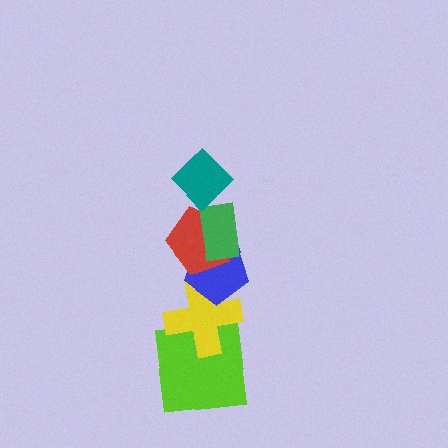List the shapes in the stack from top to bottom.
From top to bottom: the teal diamond, the green rectangle, the red pentagon, the blue pentagon, the yellow cross, the lime square.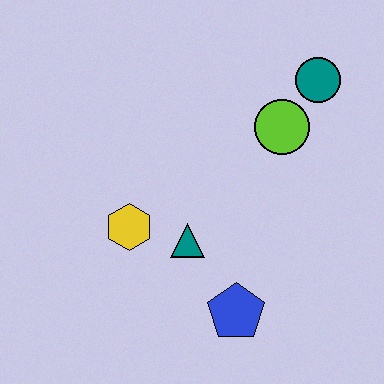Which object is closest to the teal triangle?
The yellow hexagon is closest to the teal triangle.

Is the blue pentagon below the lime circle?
Yes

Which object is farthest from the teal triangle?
The teal circle is farthest from the teal triangle.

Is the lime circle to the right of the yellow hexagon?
Yes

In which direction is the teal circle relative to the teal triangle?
The teal circle is above the teal triangle.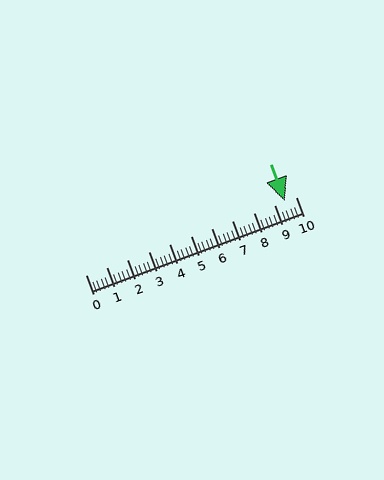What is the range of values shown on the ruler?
The ruler shows values from 0 to 10.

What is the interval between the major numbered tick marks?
The major tick marks are spaced 1 units apart.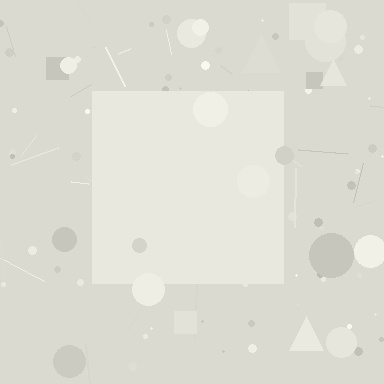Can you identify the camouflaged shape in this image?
The camouflaged shape is a square.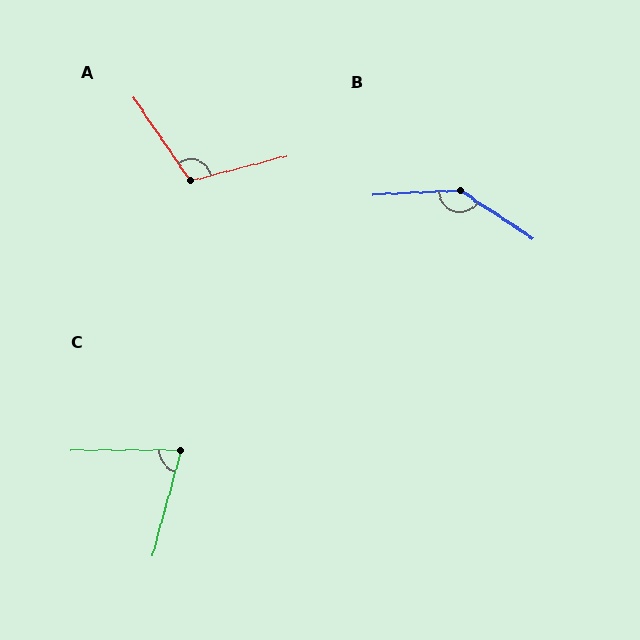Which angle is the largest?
B, at approximately 143 degrees.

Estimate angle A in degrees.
Approximately 110 degrees.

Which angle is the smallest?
C, at approximately 75 degrees.